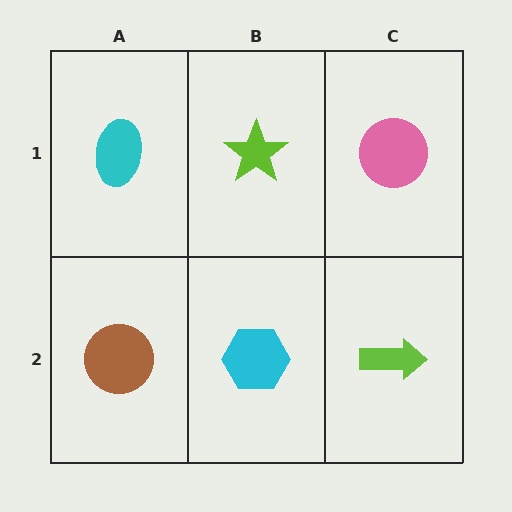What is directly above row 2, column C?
A pink circle.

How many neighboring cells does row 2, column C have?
2.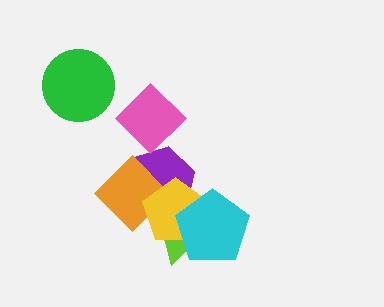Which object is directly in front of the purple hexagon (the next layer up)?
The lime triangle is directly in front of the purple hexagon.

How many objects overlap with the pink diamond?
1 object overlaps with the pink diamond.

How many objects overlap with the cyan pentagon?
2 objects overlap with the cyan pentagon.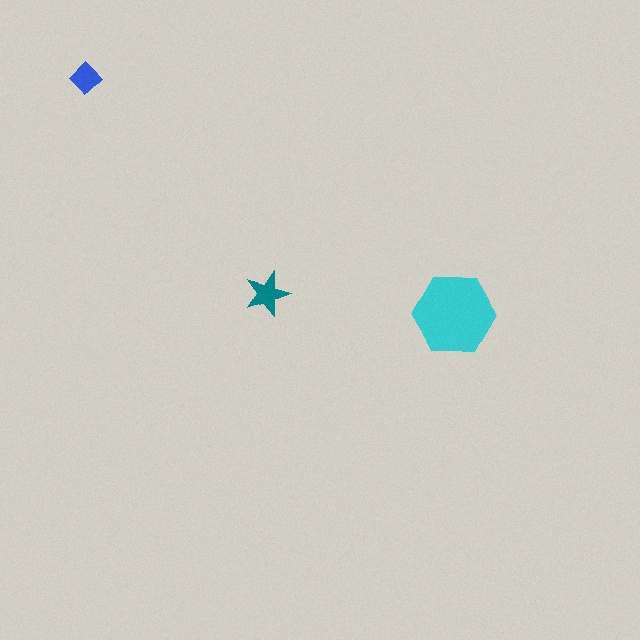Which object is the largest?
The cyan hexagon.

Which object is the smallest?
The blue diamond.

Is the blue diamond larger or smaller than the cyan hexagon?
Smaller.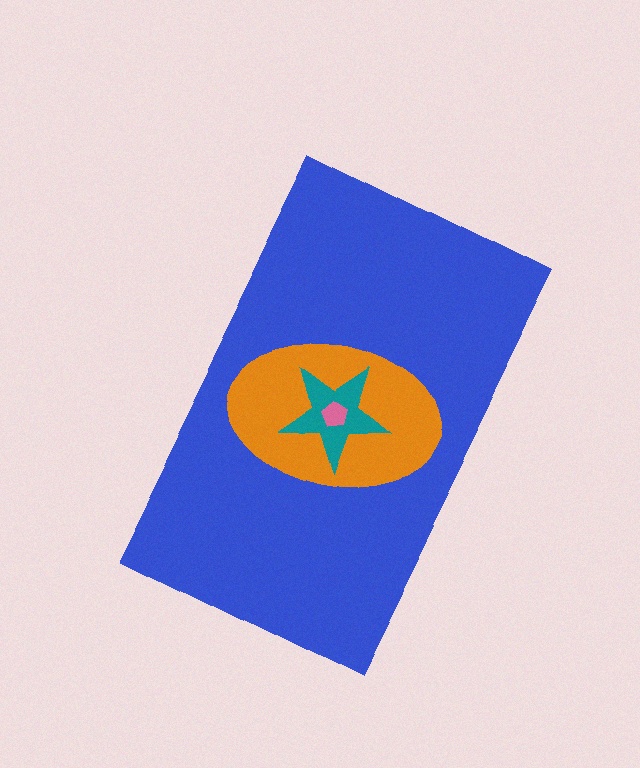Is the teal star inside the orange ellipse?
Yes.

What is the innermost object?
The pink pentagon.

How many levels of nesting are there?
4.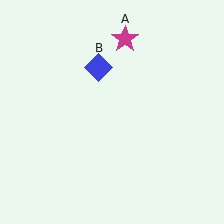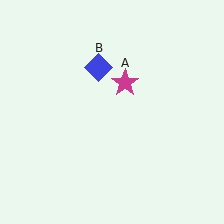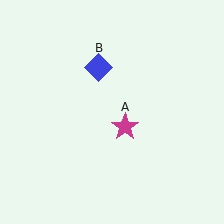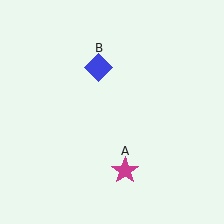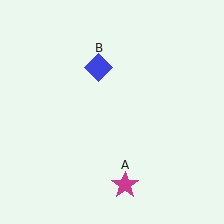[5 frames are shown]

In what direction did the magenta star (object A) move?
The magenta star (object A) moved down.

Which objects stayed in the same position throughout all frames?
Blue diamond (object B) remained stationary.